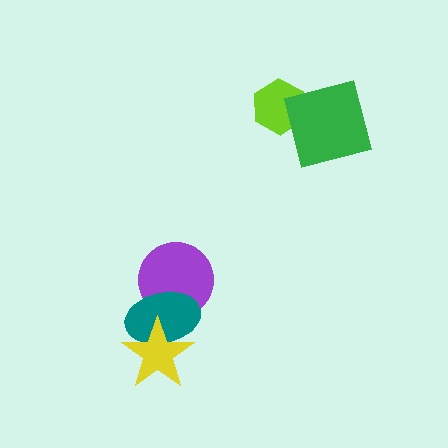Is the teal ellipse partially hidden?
Yes, it is partially covered by another shape.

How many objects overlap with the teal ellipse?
2 objects overlap with the teal ellipse.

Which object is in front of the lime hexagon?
The green square is in front of the lime hexagon.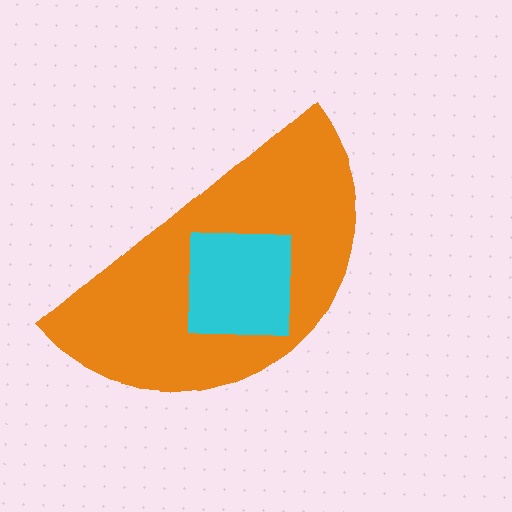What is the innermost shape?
The cyan square.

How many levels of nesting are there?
2.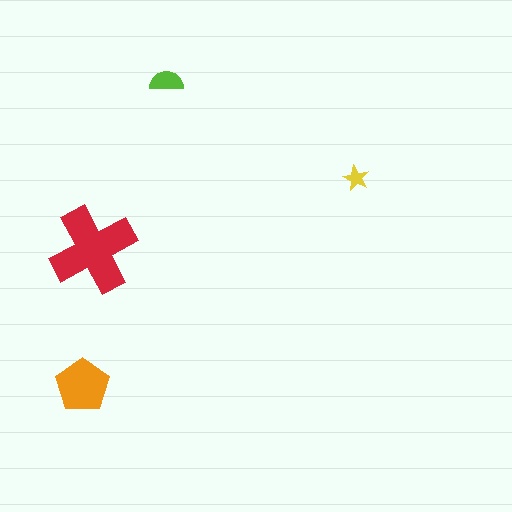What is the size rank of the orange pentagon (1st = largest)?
2nd.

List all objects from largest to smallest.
The red cross, the orange pentagon, the lime semicircle, the yellow star.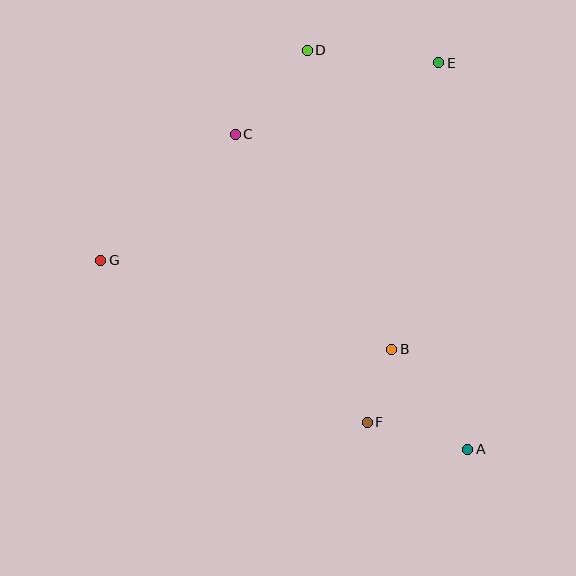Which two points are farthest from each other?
Points A and D are farthest from each other.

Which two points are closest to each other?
Points B and F are closest to each other.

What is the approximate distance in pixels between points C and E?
The distance between C and E is approximately 216 pixels.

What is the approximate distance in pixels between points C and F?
The distance between C and F is approximately 317 pixels.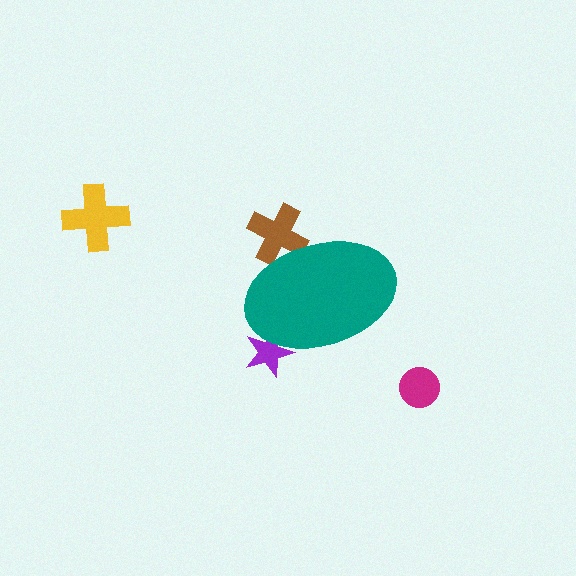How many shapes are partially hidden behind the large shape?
2 shapes are partially hidden.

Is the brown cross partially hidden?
Yes, the brown cross is partially hidden behind the teal ellipse.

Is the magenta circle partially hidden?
No, the magenta circle is fully visible.